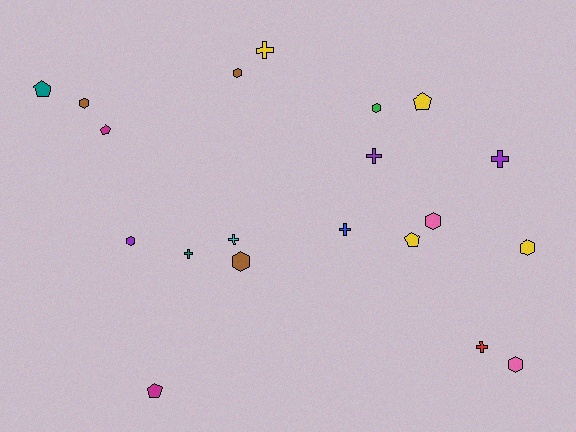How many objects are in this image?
There are 20 objects.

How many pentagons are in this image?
There are 5 pentagons.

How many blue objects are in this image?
There is 1 blue object.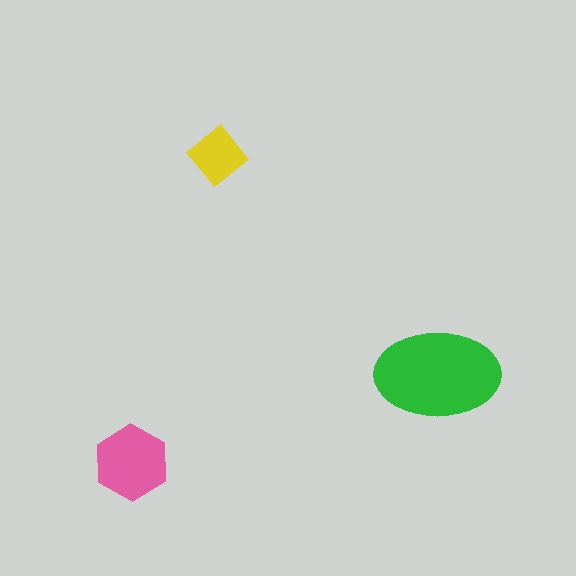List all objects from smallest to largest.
The yellow diamond, the pink hexagon, the green ellipse.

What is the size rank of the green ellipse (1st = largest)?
1st.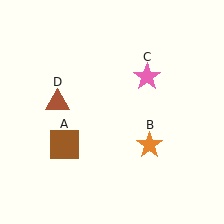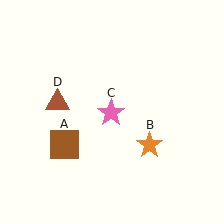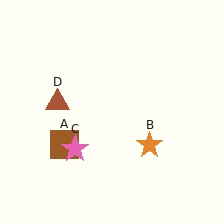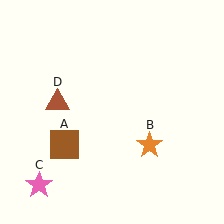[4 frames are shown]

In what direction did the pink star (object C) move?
The pink star (object C) moved down and to the left.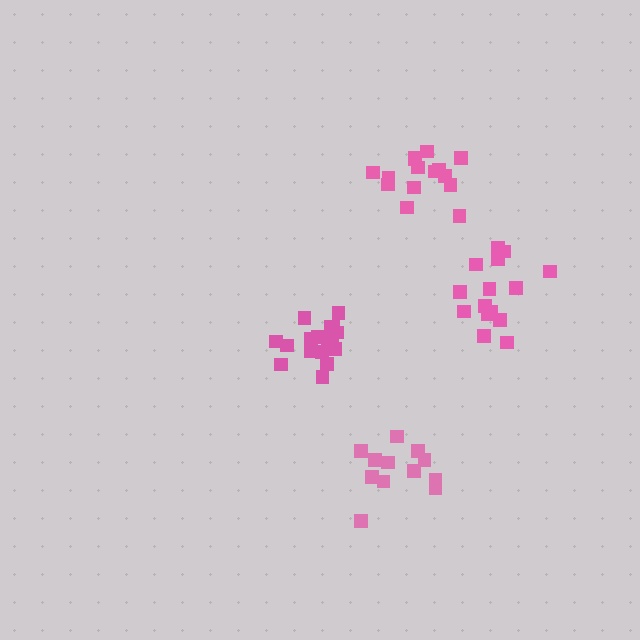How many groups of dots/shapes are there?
There are 4 groups.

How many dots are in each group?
Group 1: 18 dots, Group 2: 15 dots, Group 3: 12 dots, Group 4: 15 dots (60 total).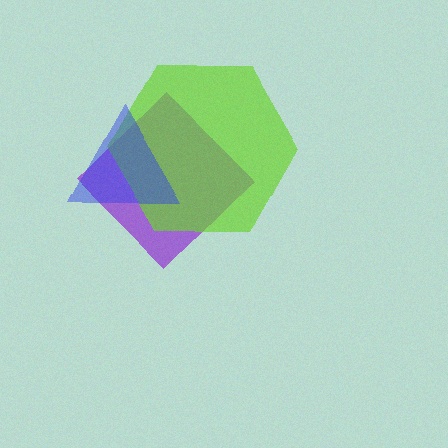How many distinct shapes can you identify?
There are 3 distinct shapes: a purple diamond, a lime hexagon, a blue triangle.